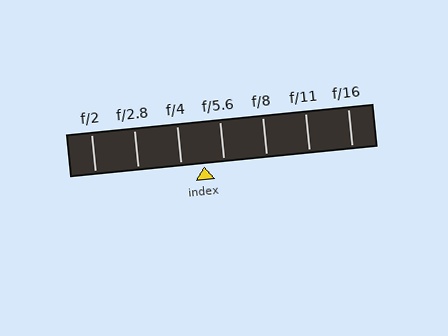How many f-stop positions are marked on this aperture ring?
There are 7 f-stop positions marked.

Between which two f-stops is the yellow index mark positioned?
The index mark is between f/4 and f/5.6.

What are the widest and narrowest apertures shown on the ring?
The widest aperture shown is f/2 and the narrowest is f/16.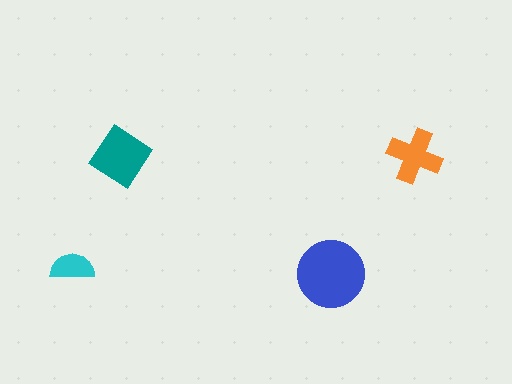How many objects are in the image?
There are 4 objects in the image.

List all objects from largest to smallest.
The blue circle, the teal diamond, the orange cross, the cyan semicircle.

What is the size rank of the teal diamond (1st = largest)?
2nd.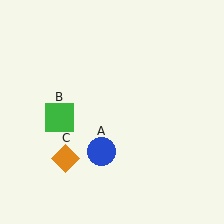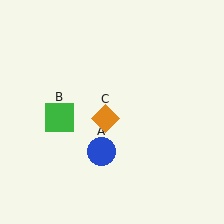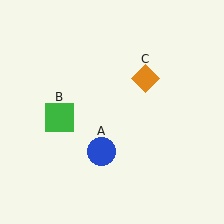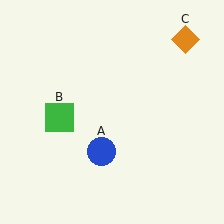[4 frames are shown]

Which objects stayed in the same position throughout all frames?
Blue circle (object A) and green square (object B) remained stationary.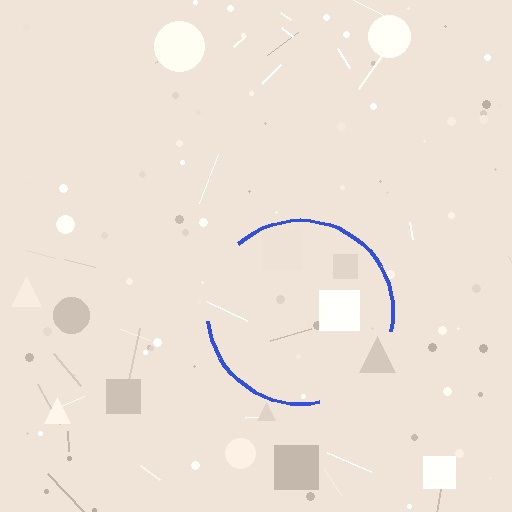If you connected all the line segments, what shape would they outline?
They would outline a circle.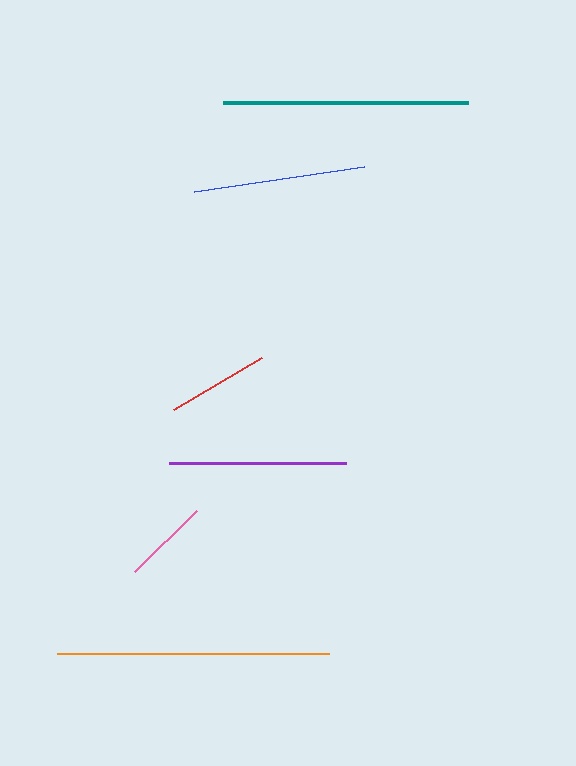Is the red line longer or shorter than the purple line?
The purple line is longer than the red line.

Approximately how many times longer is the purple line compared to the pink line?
The purple line is approximately 2.0 times the length of the pink line.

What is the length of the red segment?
The red segment is approximately 102 pixels long.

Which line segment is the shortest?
The pink line is the shortest at approximately 87 pixels.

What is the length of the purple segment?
The purple segment is approximately 177 pixels long.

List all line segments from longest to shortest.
From longest to shortest: orange, teal, purple, blue, red, pink.